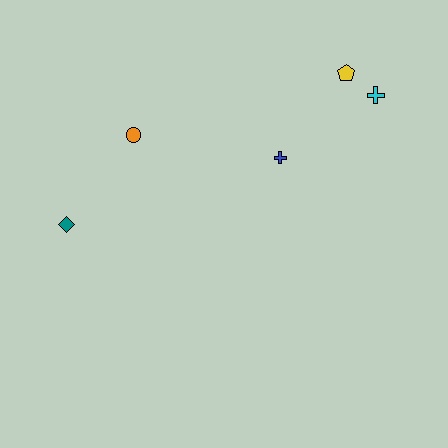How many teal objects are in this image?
There is 1 teal object.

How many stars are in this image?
There are no stars.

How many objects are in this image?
There are 5 objects.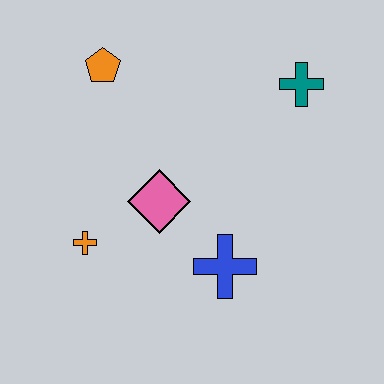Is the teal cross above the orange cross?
Yes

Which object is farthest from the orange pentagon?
The blue cross is farthest from the orange pentagon.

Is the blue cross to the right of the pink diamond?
Yes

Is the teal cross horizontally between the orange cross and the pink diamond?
No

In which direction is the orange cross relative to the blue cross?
The orange cross is to the left of the blue cross.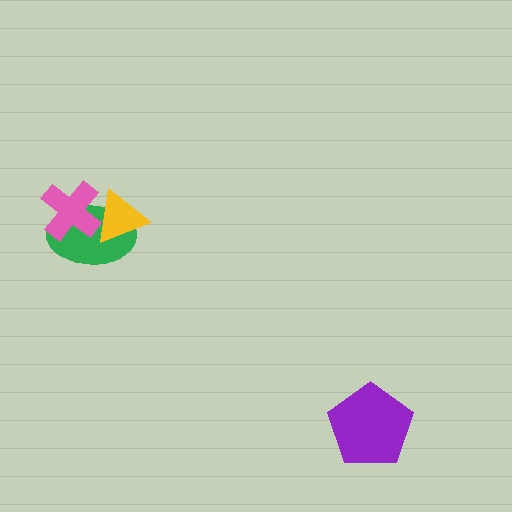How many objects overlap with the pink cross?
2 objects overlap with the pink cross.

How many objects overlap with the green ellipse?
2 objects overlap with the green ellipse.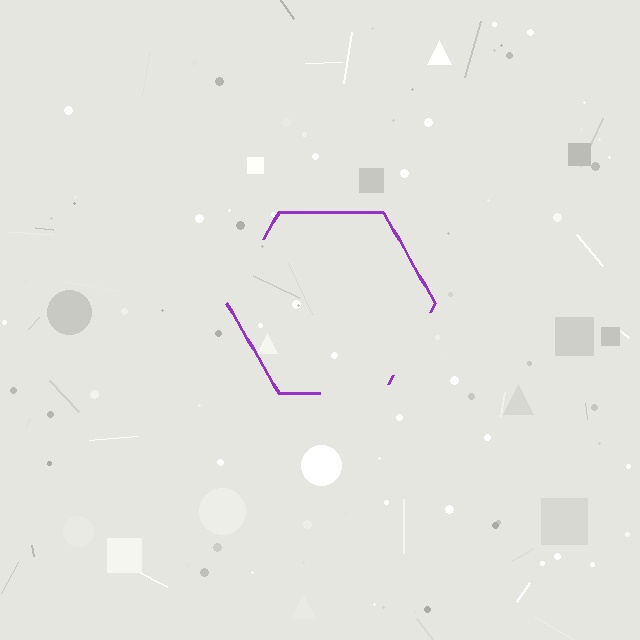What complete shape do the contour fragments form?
The contour fragments form a hexagon.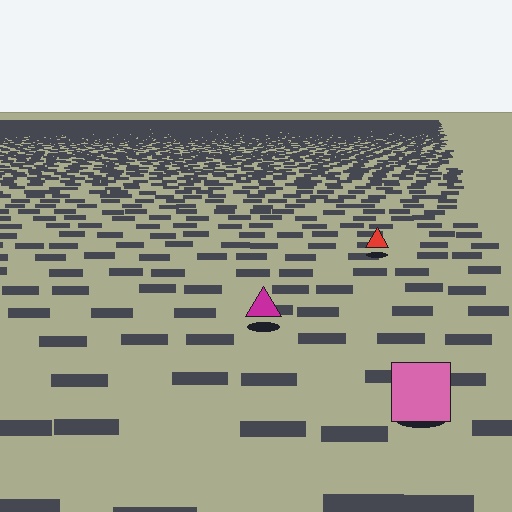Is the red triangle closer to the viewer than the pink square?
No. The pink square is closer — you can tell from the texture gradient: the ground texture is coarser near it.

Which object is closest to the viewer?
The pink square is closest. The texture marks near it are larger and more spread out.